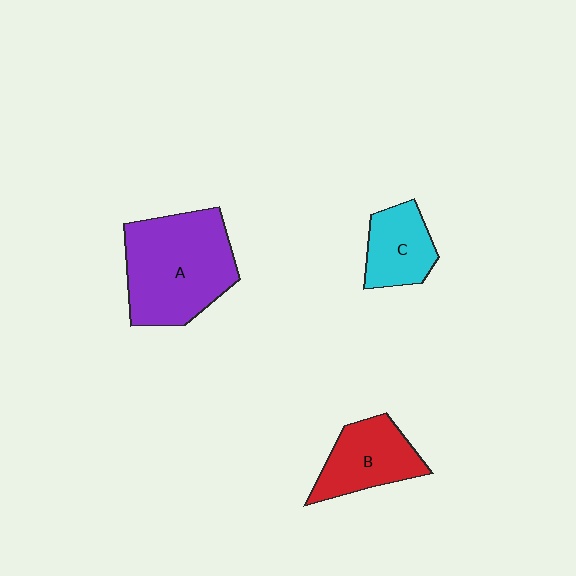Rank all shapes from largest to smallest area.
From largest to smallest: A (purple), B (red), C (cyan).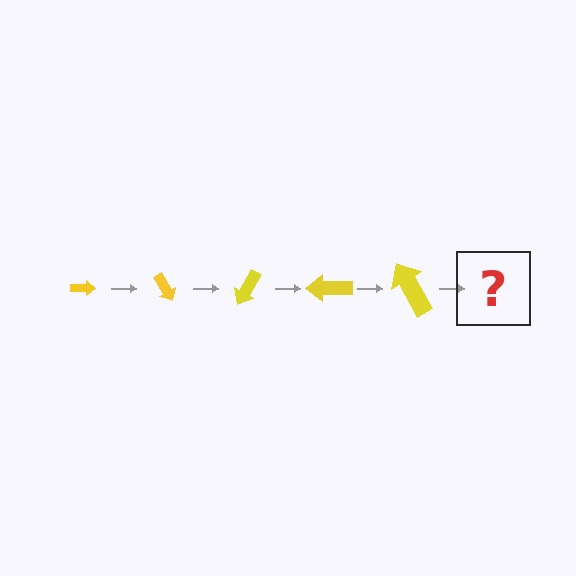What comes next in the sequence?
The next element should be an arrow, larger than the previous one and rotated 300 degrees from the start.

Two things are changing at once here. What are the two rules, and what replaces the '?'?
The two rules are that the arrow grows larger each step and it rotates 60 degrees each step. The '?' should be an arrow, larger than the previous one and rotated 300 degrees from the start.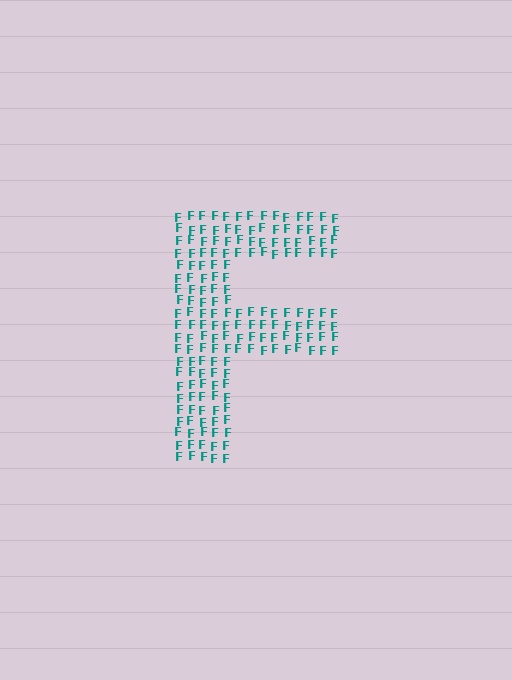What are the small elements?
The small elements are letter F's.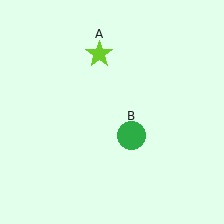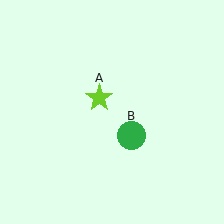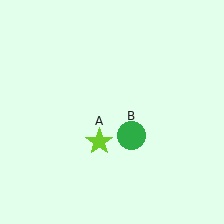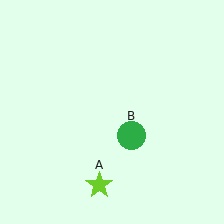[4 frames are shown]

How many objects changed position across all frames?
1 object changed position: lime star (object A).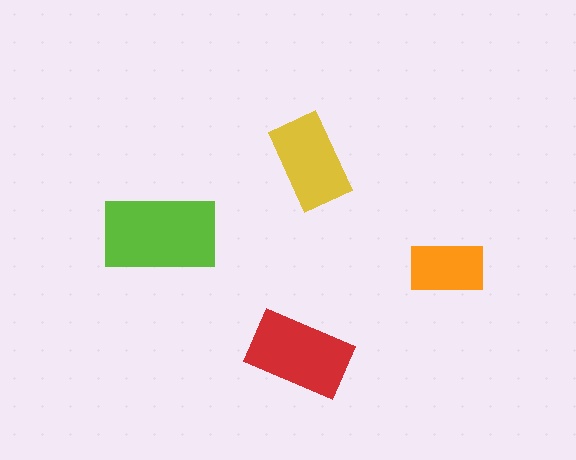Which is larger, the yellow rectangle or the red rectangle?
The red one.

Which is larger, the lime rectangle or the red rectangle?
The lime one.